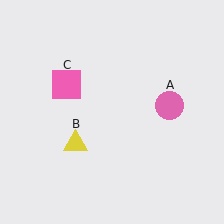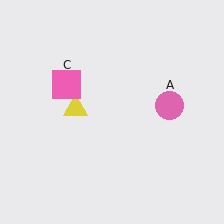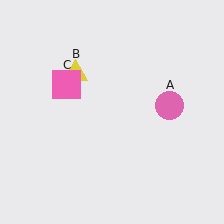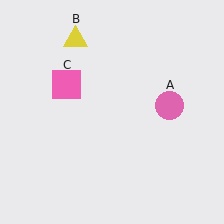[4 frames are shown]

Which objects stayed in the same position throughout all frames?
Pink circle (object A) and pink square (object C) remained stationary.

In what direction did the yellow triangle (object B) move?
The yellow triangle (object B) moved up.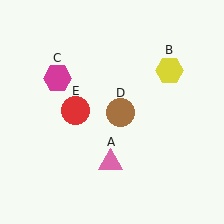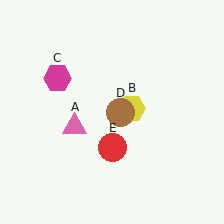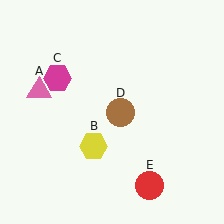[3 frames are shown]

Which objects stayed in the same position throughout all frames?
Magenta hexagon (object C) and brown circle (object D) remained stationary.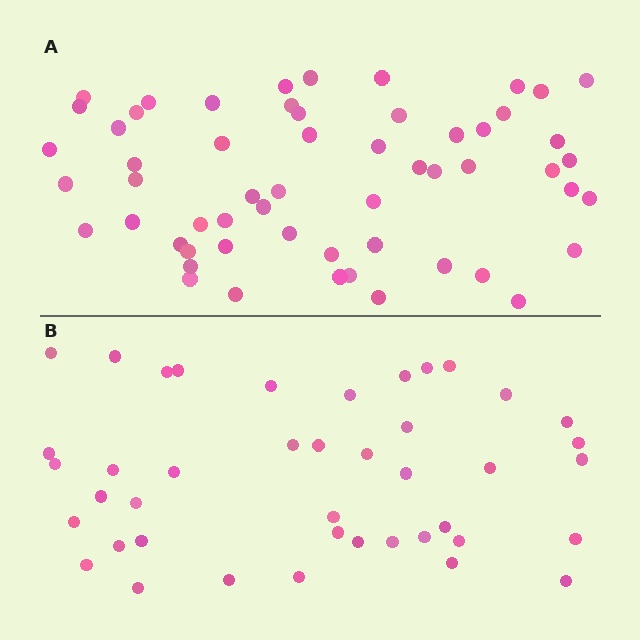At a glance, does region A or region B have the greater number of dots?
Region A (the top region) has more dots.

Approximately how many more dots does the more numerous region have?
Region A has approximately 15 more dots than region B.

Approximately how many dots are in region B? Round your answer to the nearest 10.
About 40 dots. (The exact count is 42, which rounds to 40.)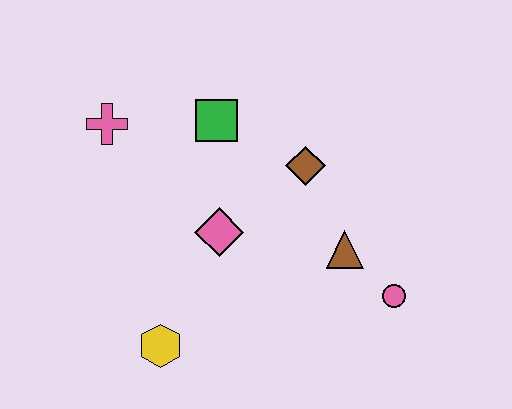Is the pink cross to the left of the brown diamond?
Yes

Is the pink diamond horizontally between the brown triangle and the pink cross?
Yes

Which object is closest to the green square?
The brown diamond is closest to the green square.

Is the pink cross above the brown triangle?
Yes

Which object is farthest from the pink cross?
The pink circle is farthest from the pink cross.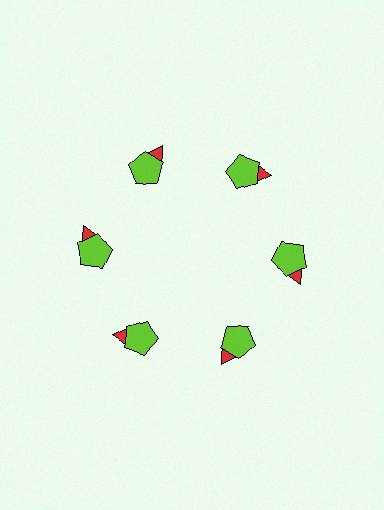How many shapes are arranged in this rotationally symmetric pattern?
There are 12 shapes, arranged in 6 groups of 2.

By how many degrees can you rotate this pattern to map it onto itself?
The pattern maps onto itself every 60 degrees of rotation.